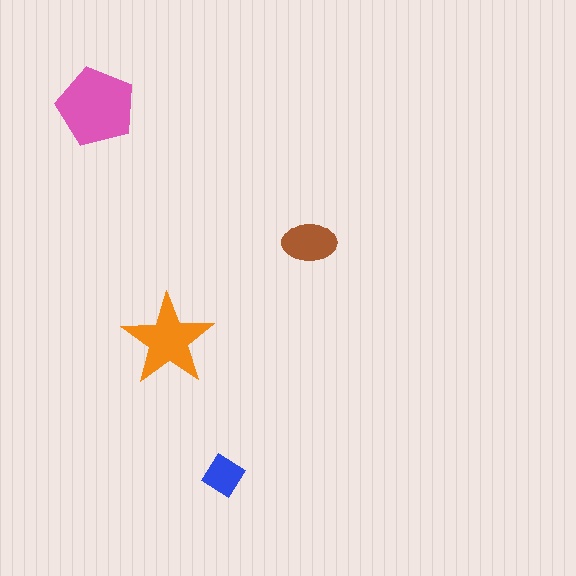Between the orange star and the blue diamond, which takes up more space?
The orange star.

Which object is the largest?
The pink pentagon.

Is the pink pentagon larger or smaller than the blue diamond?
Larger.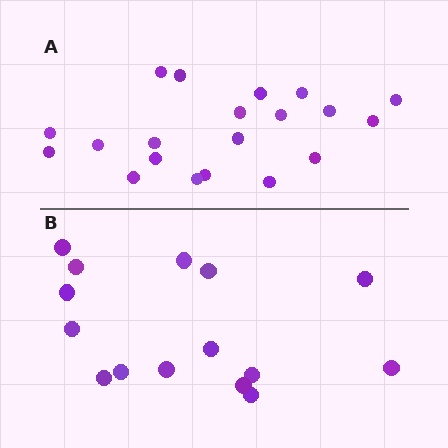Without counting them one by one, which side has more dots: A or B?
Region A (the top region) has more dots.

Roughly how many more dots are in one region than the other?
Region A has about 5 more dots than region B.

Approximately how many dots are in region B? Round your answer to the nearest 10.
About 20 dots. (The exact count is 15, which rounds to 20.)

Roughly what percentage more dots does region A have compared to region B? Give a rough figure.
About 35% more.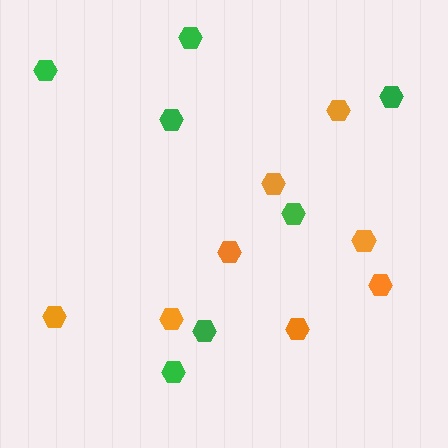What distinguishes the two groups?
There are 2 groups: one group of green hexagons (7) and one group of orange hexagons (8).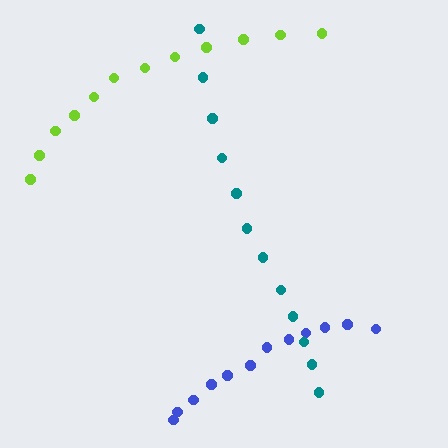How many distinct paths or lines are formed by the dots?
There are 3 distinct paths.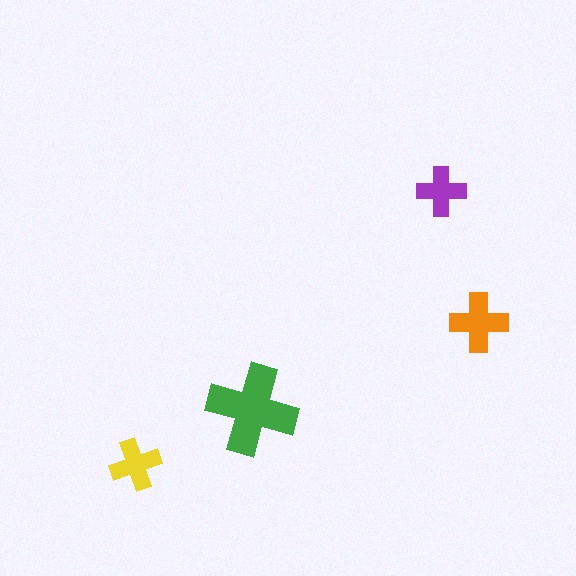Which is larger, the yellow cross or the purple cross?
The yellow one.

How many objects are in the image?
There are 4 objects in the image.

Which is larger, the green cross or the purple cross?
The green one.